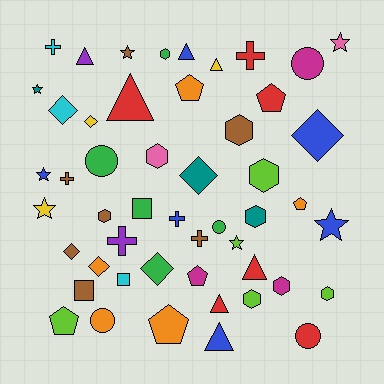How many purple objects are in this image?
There are 2 purple objects.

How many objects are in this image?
There are 50 objects.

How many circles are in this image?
There are 5 circles.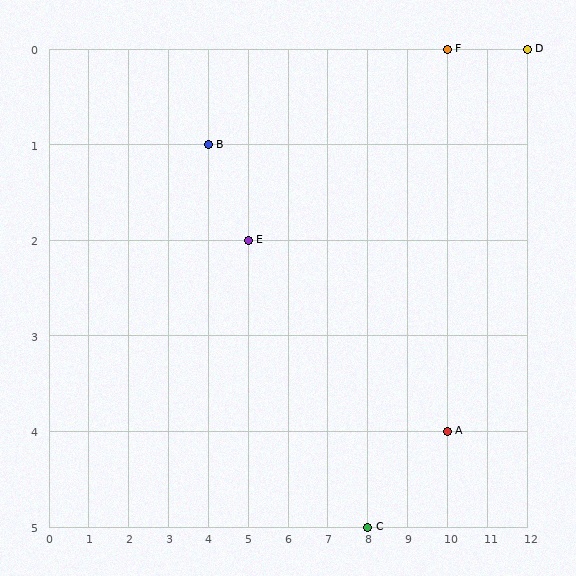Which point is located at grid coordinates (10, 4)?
Point A is at (10, 4).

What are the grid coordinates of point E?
Point E is at grid coordinates (5, 2).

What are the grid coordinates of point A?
Point A is at grid coordinates (10, 4).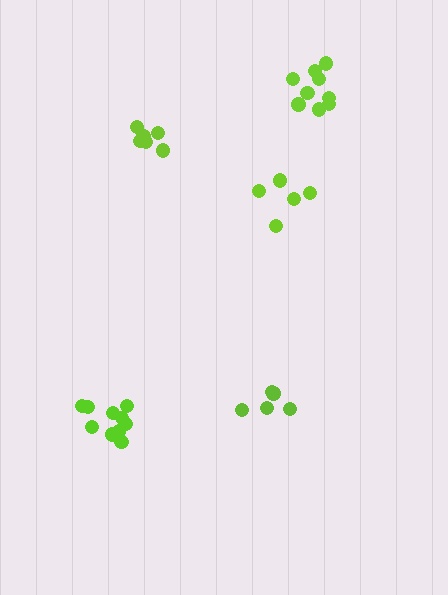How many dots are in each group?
Group 1: 5 dots, Group 2: 10 dots, Group 3: 9 dots, Group 4: 5 dots, Group 5: 6 dots (35 total).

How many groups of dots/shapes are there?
There are 5 groups.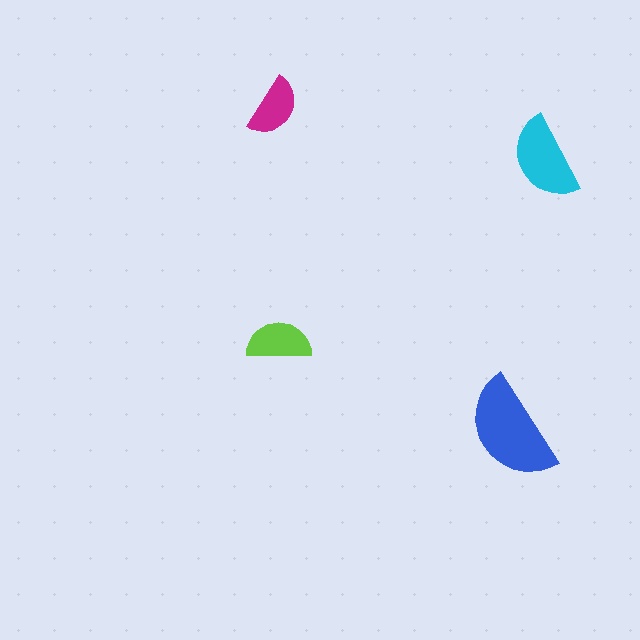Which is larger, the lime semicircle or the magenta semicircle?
The lime one.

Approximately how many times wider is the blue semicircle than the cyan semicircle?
About 1.5 times wider.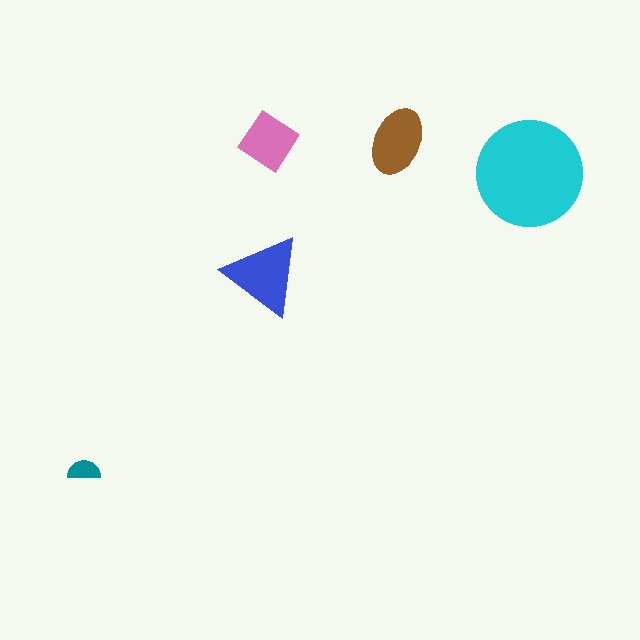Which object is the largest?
The cyan circle.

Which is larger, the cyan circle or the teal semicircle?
The cyan circle.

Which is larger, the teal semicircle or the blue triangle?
The blue triangle.